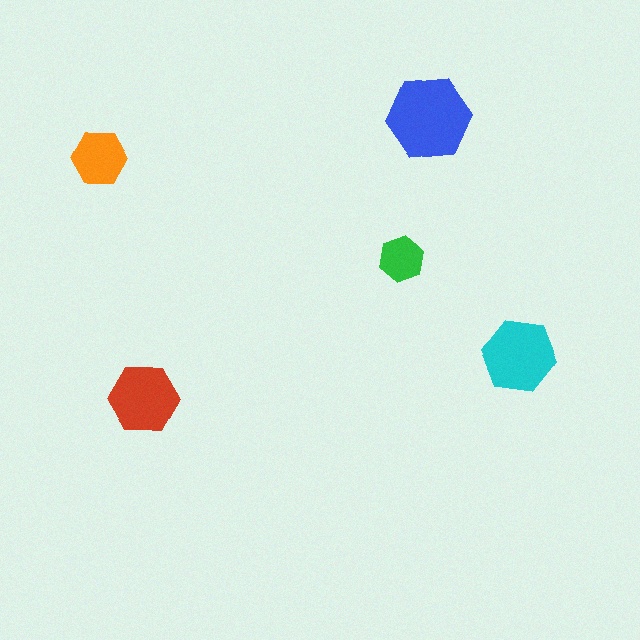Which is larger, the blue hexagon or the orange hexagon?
The blue one.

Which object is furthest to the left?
The orange hexagon is leftmost.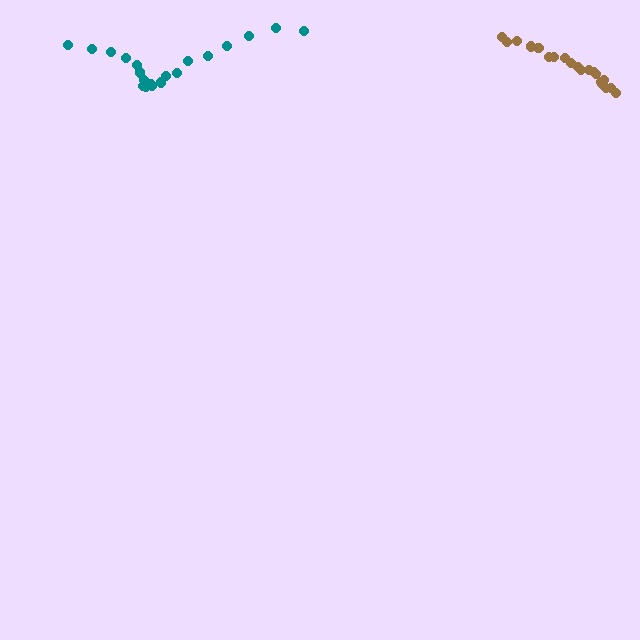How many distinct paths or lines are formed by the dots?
There are 2 distinct paths.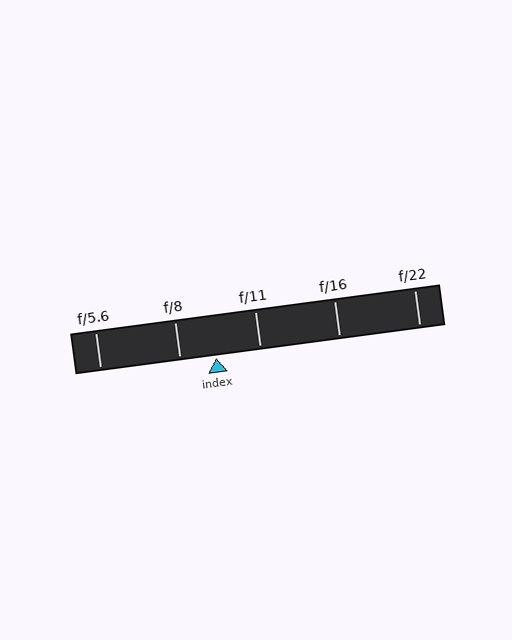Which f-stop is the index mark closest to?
The index mark is closest to f/8.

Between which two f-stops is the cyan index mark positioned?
The index mark is between f/8 and f/11.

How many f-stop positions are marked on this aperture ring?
There are 5 f-stop positions marked.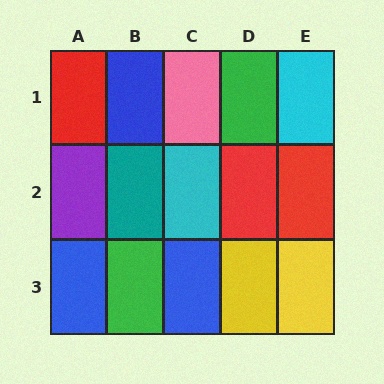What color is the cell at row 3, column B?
Green.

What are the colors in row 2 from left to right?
Purple, teal, cyan, red, red.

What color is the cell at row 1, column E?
Cyan.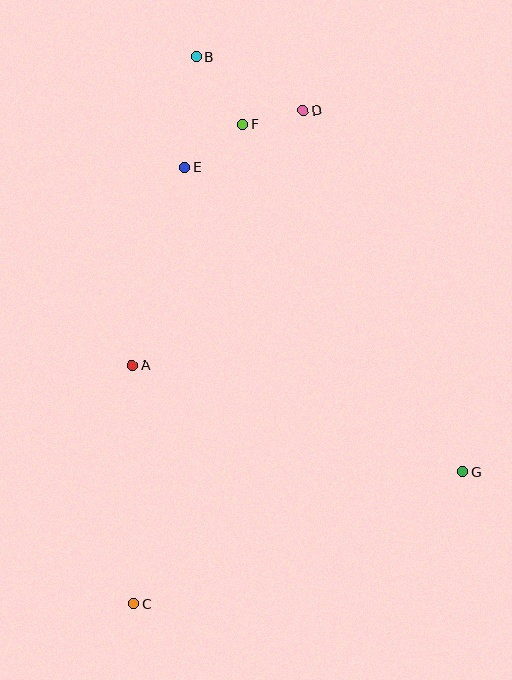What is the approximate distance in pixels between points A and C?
The distance between A and C is approximately 239 pixels.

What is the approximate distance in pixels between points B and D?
The distance between B and D is approximately 119 pixels.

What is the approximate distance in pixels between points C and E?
The distance between C and E is approximately 439 pixels.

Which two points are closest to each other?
Points D and F are closest to each other.